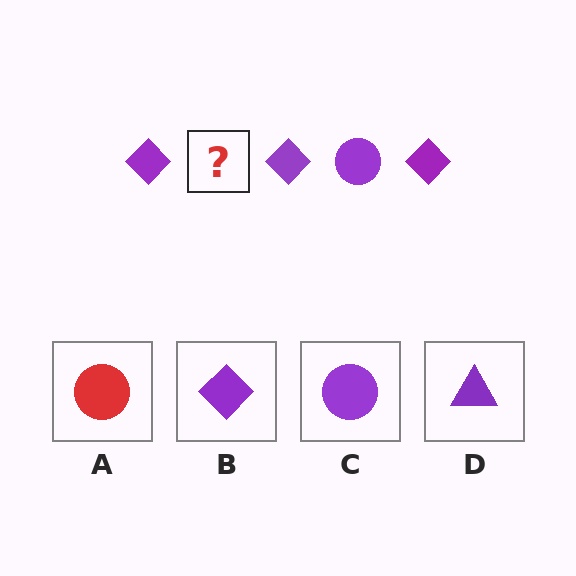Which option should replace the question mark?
Option C.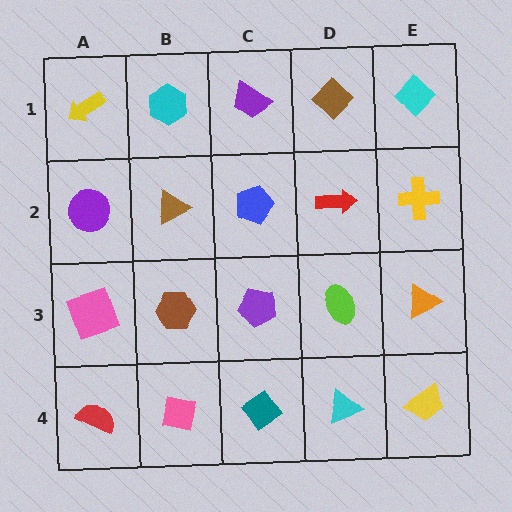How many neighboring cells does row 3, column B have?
4.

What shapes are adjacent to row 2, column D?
A brown diamond (row 1, column D), a lime ellipse (row 3, column D), a blue pentagon (row 2, column C), a yellow cross (row 2, column E).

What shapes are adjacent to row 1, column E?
A yellow cross (row 2, column E), a brown diamond (row 1, column D).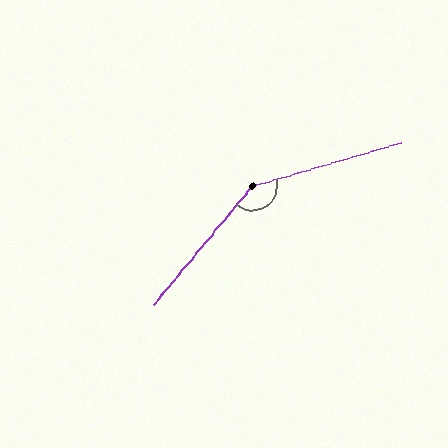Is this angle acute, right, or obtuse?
It is obtuse.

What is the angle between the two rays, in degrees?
Approximately 146 degrees.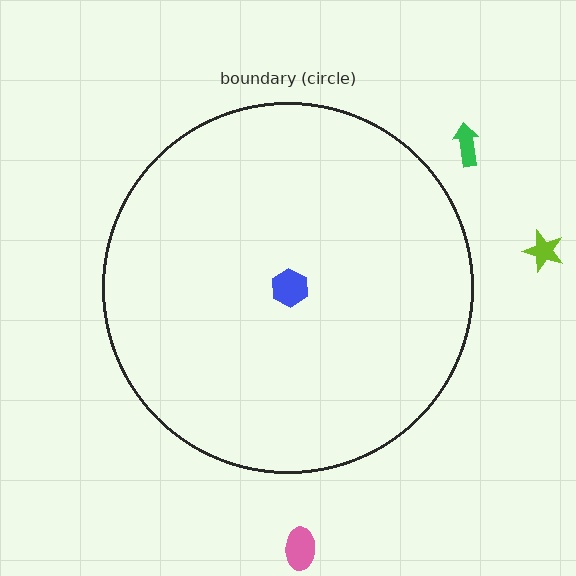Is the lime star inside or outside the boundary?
Outside.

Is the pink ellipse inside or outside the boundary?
Outside.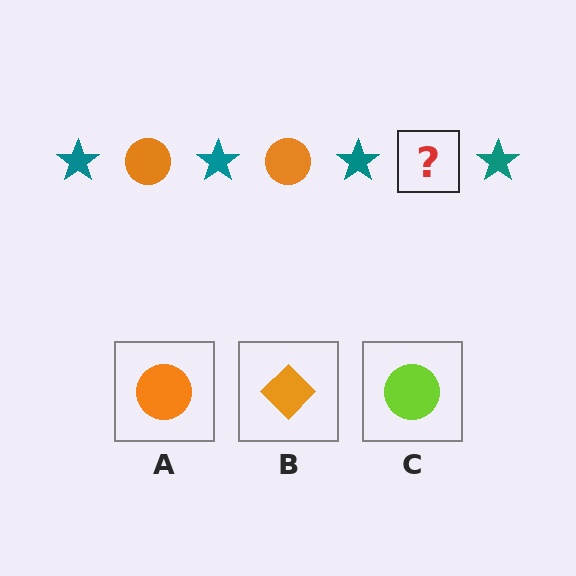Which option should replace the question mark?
Option A.